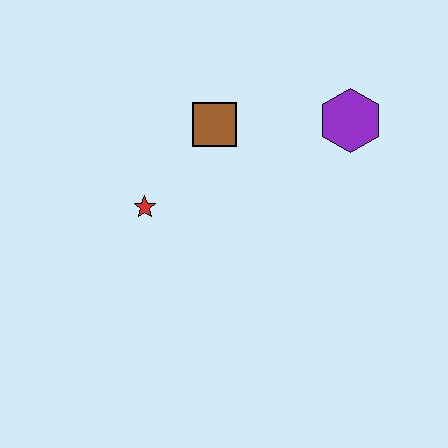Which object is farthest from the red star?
The purple hexagon is farthest from the red star.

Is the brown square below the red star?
No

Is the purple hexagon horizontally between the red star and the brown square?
No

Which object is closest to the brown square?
The red star is closest to the brown square.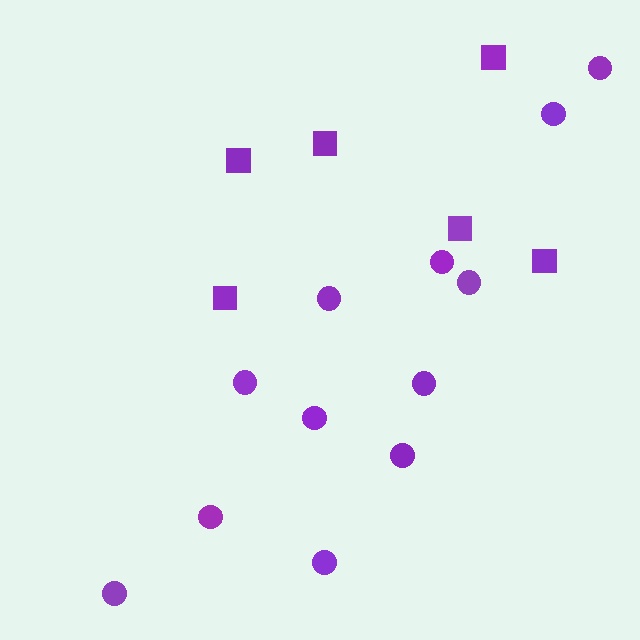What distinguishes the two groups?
There are 2 groups: one group of squares (6) and one group of circles (12).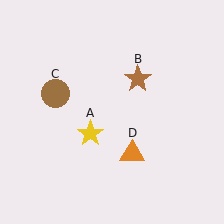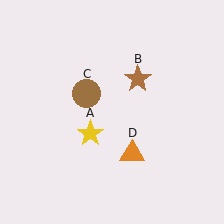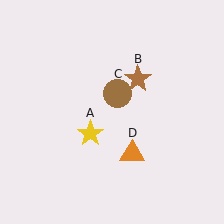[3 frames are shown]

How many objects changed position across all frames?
1 object changed position: brown circle (object C).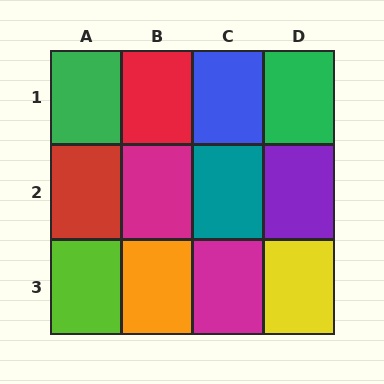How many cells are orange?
1 cell is orange.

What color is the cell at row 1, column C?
Blue.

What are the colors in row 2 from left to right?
Red, magenta, teal, purple.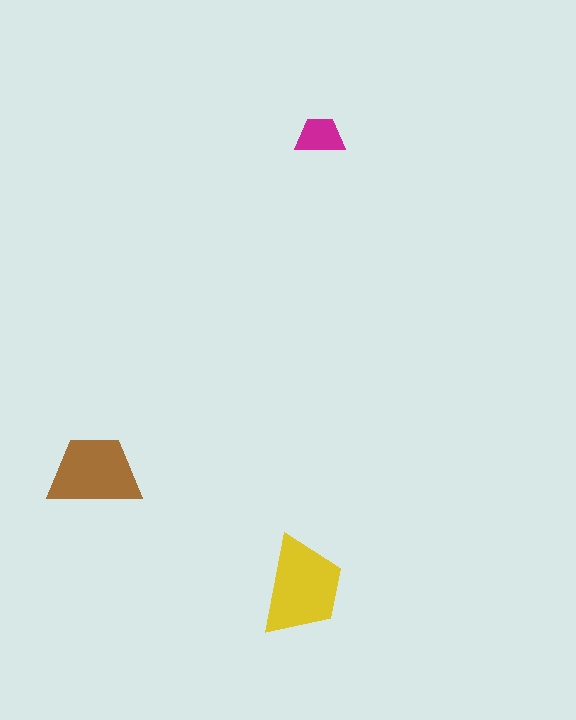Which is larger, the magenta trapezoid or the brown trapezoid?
The brown one.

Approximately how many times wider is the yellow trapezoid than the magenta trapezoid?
About 2 times wider.